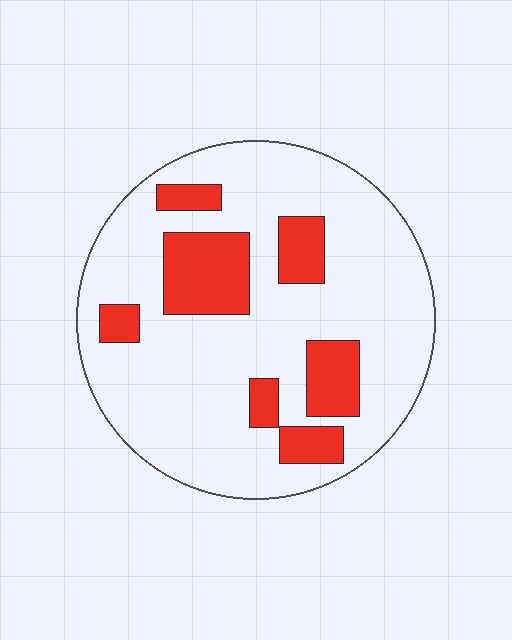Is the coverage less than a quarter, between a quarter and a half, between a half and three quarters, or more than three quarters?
Less than a quarter.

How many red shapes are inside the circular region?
7.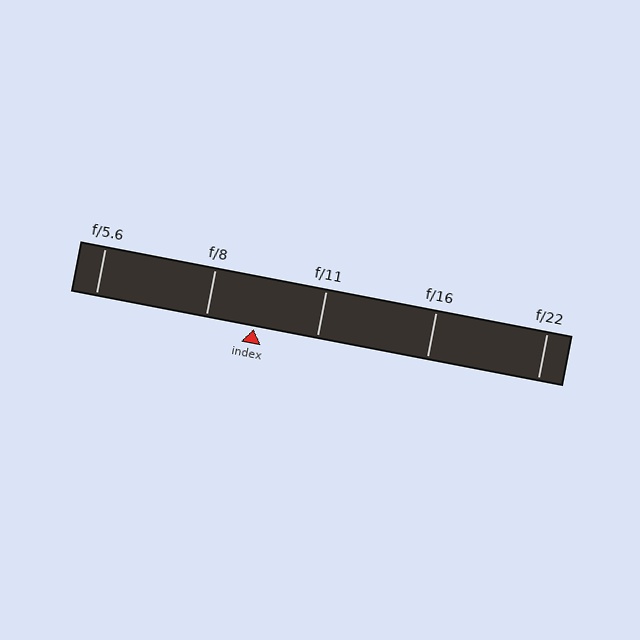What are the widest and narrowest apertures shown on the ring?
The widest aperture shown is f/5.6 and the narrowest is f/22.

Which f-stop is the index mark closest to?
The index mark is closest to f/8.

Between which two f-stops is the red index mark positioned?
The index mark is between f/8 and f/11.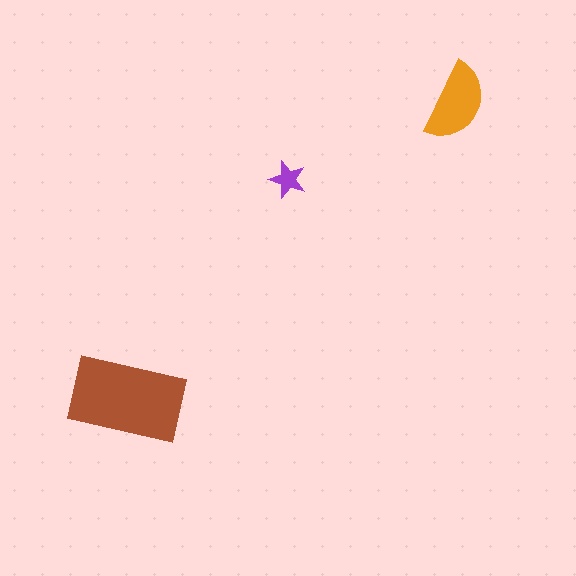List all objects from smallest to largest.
The purple star, the orange semicircle, the brown rectangle.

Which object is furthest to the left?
The brown rectangle is leftmost.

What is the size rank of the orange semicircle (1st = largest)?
2nd.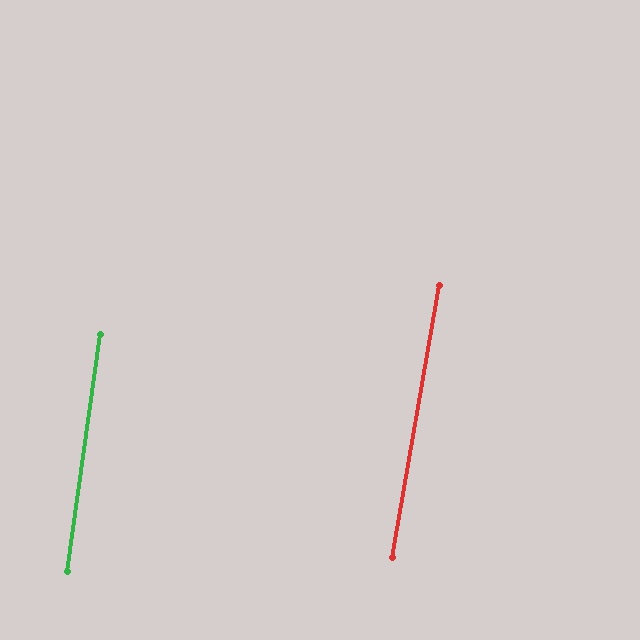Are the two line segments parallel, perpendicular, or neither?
Parallel — their directions differ by only 2.0°.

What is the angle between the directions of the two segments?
Approximately 2 degrees.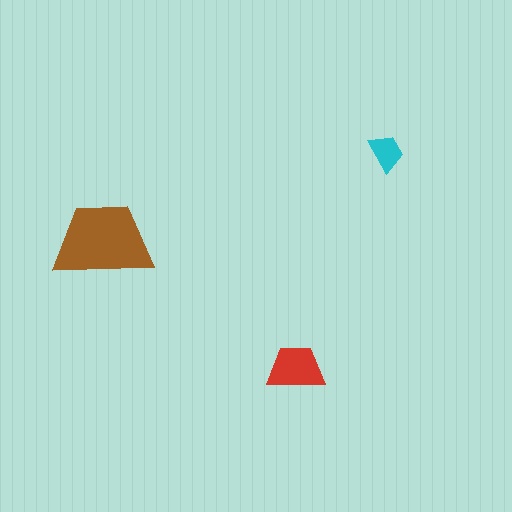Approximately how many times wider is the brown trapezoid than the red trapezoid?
About 1.5 times wider.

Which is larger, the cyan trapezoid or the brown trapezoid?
The brown one.